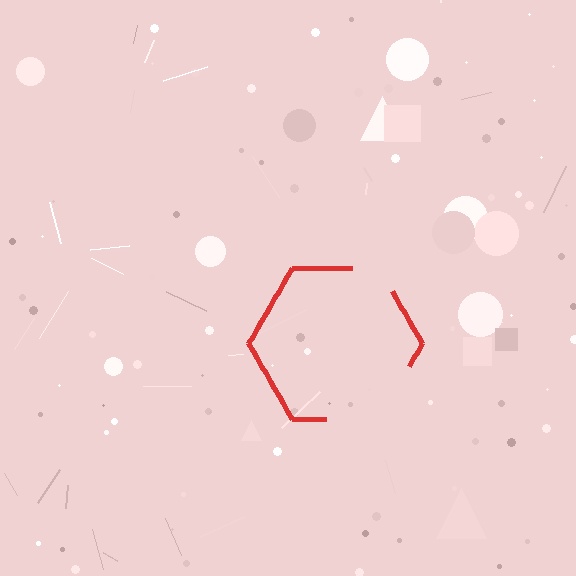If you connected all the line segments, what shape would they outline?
They would outline a hexagon.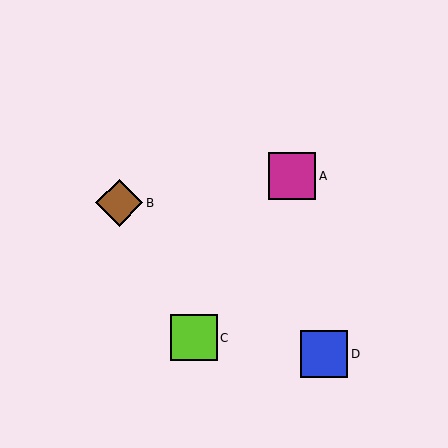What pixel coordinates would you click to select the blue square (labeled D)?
Click at (324, 354) to select the blue square D.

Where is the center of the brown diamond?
The center of the brown diamond is at (119, 203).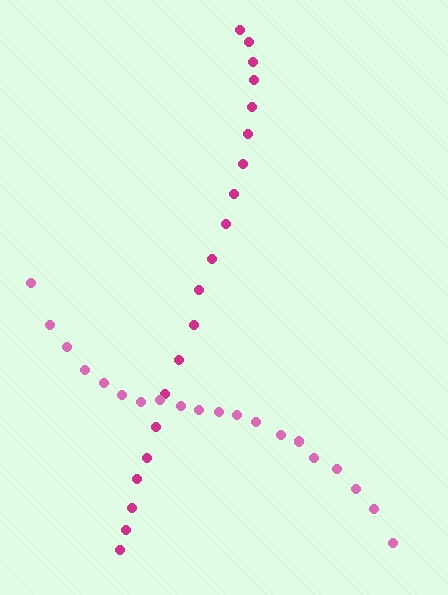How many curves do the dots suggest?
There are 2 distinct paths.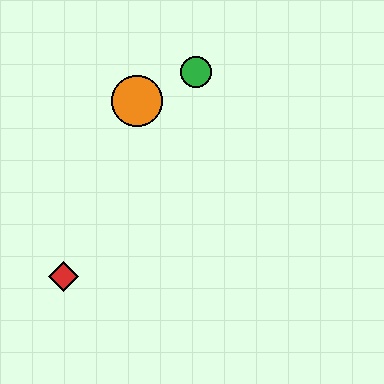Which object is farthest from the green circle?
The red diamond is farthest from the green circle.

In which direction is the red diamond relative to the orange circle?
The red diamond is below the orange circle.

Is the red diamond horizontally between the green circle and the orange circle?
No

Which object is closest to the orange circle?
The green circle is closest to the orange circle.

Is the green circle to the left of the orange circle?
No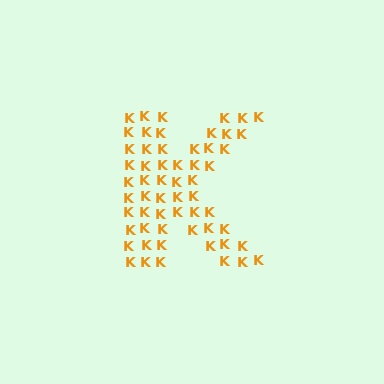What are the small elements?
The small elements are letter K's.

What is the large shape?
The large shape is the letter K.